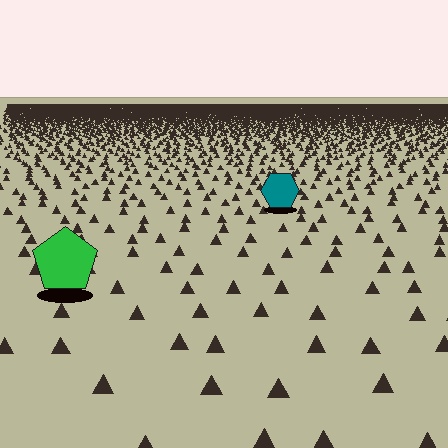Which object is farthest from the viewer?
The teal hexagon is farthest from the viewer. It appears smaller and the ground texture around it is denser.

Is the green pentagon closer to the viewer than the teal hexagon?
Yes. The green pentagon is closer — you can tell from the texture gradient: the ground texture is coarser near it.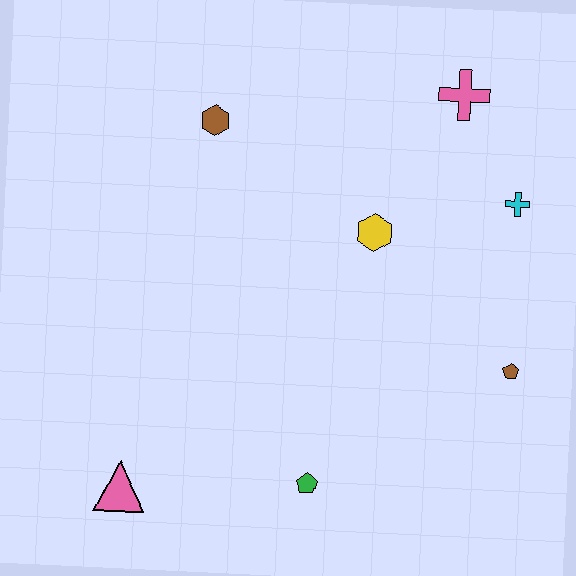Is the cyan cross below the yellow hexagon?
No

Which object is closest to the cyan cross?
The pink cross is closest to the cyan cross.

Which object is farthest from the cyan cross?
The pink triangle is farthest from the cyan cross.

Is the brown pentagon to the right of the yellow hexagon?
Yes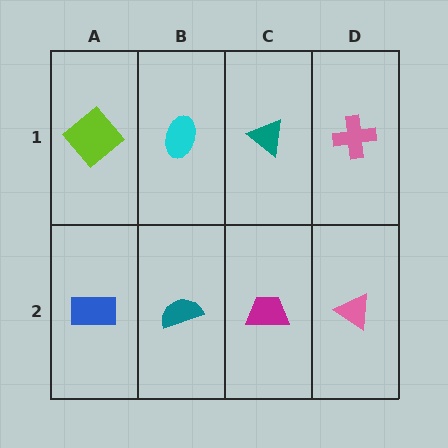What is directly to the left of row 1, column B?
A lime diamond.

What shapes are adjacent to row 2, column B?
A cyan ellipse (row 1, column B), a blue rectangle (row 2, column A), a magenta trapezoid (row 2, column C).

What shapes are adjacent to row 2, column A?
A lime diamond (row 1, column A), a teal semicircle (row 2, column B).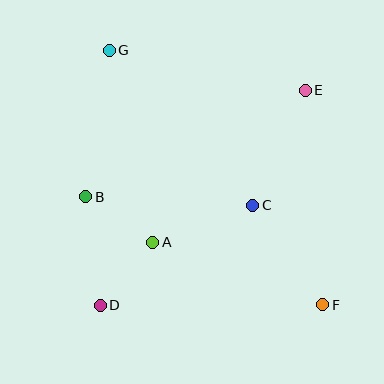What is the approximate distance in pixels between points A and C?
The distance between A and C is approximately 107 pixels.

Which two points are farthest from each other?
Points F and G are farthest from each other.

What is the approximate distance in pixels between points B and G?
The distance between B and G is approximately 148 pixels.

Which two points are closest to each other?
Points A and B are closest to each other.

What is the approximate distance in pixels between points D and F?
The distance between D and F is approximately 222 pixels.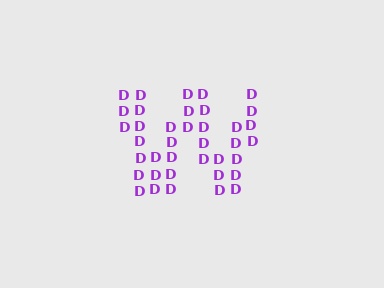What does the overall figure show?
The overall figure shows the letter W.